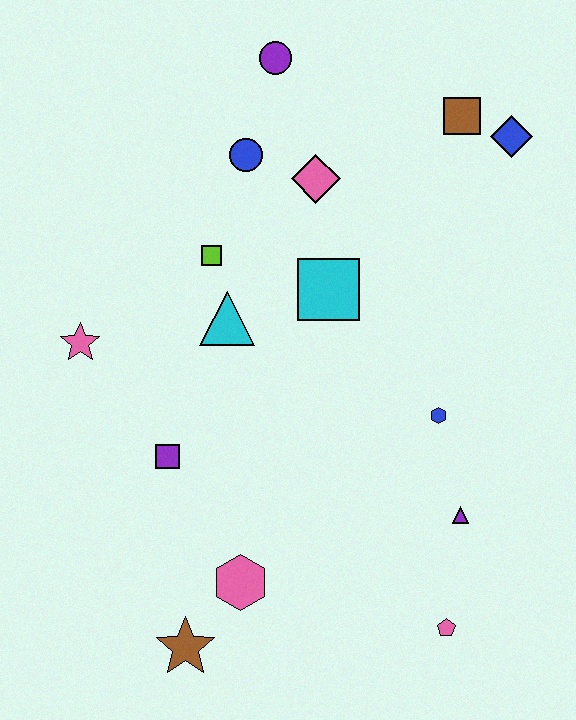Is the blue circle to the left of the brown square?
Yes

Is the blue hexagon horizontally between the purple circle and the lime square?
No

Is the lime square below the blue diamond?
Yes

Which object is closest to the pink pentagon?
The purple triangle is closest to the pink pentagon.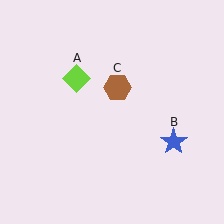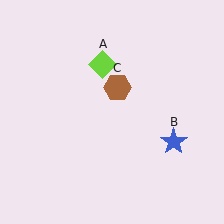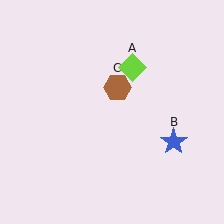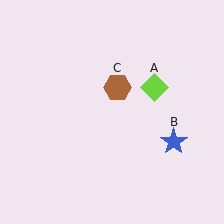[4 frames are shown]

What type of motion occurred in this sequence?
The lime diamond (object A) rotated clockwise around the center of the scene.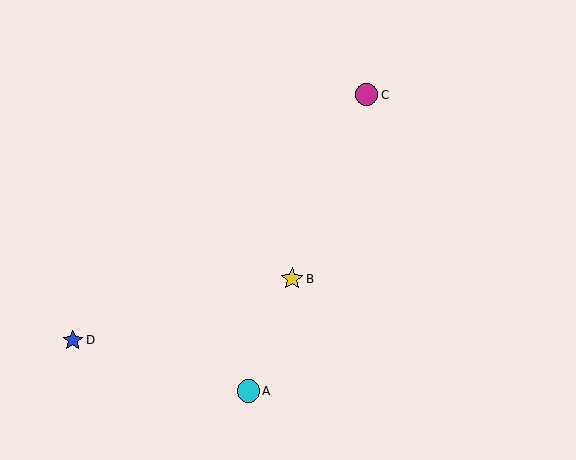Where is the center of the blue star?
The center of the blue star is at (73, 340).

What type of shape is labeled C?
Shape C is a magenta circle.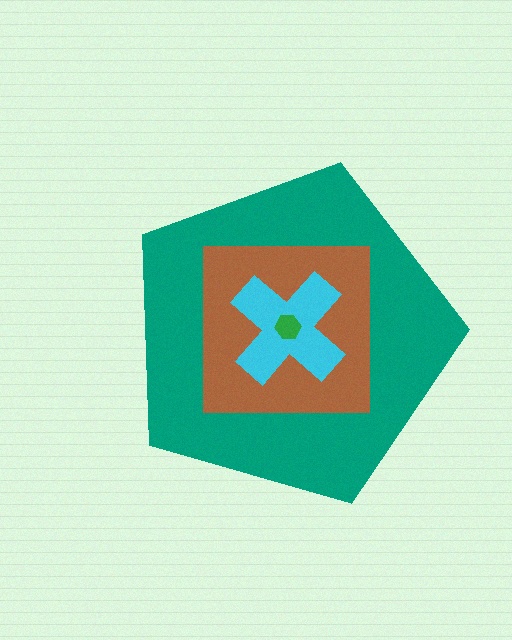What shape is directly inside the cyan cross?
The green hexagon.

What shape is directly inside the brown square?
The cyan cross.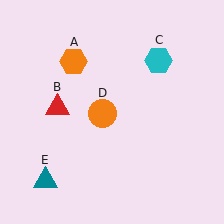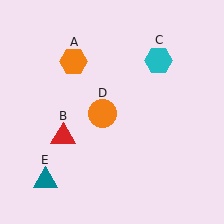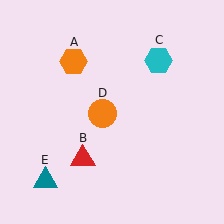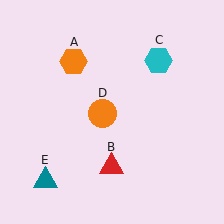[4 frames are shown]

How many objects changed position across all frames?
1 object changed position: red triangle (object B).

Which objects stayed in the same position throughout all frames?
Orange hexagon (object A) and cyan hexagon (object C) and orange circle (object D) and teal triangle (object E) remained stationary.